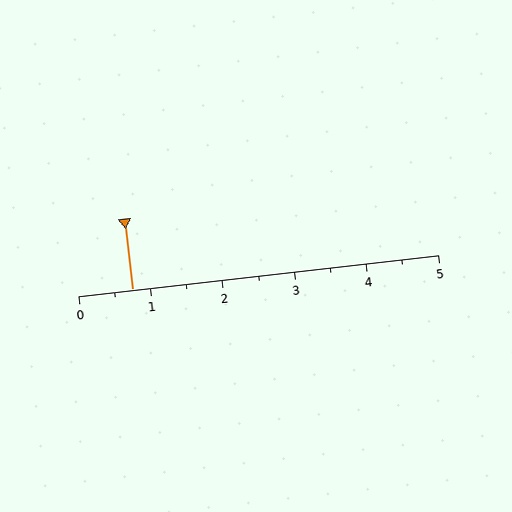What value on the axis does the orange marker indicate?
The marker indicates approximately 0.8.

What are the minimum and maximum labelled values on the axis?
The axis runs from 0 to 5.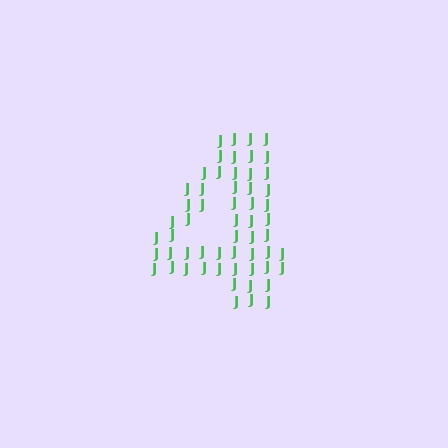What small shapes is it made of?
It is made of small letter J's.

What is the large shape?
The large shape is the digit 4.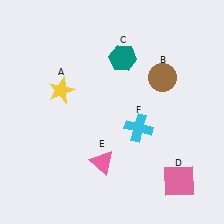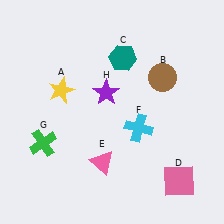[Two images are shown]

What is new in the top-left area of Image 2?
A purple star (H) was added in the top-left area of Image 2.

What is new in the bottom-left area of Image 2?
A green cross (G) was added in the bottom-left area of Image 2.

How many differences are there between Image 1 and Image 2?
There are 2 differences between the two images.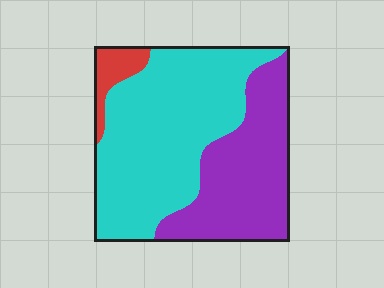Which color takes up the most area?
Cyan, at roughly 55%.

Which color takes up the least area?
Red, at roughly 5%.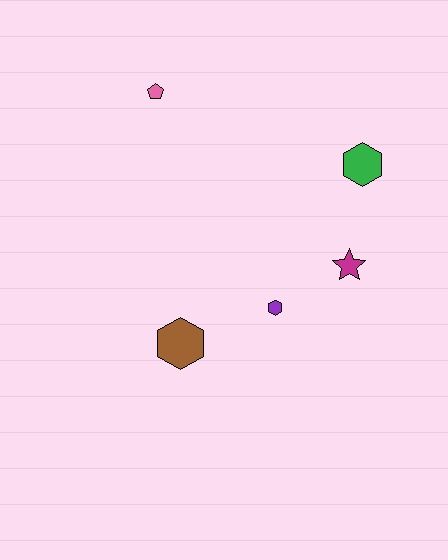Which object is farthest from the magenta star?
The pink pentagon is farthest from the magenta star.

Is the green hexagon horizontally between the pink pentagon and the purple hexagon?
No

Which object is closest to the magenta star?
The purple hexagon is closest to the magenta star.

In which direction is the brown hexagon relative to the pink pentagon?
The brown hexagon is below the pink pentagon.